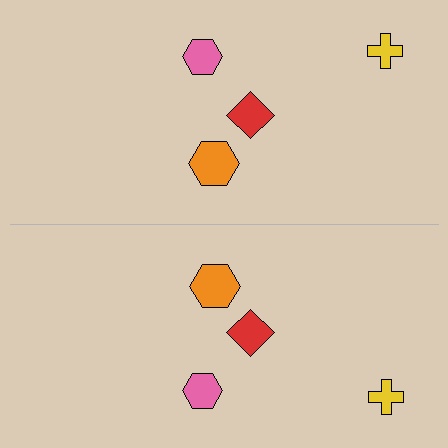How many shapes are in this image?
There are 8 shapes in this image.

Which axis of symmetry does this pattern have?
The pattern has a horizontal axis of symmetry running through the center of the image.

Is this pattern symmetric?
Yes, this pattern has bilateral (reflection) symmetry.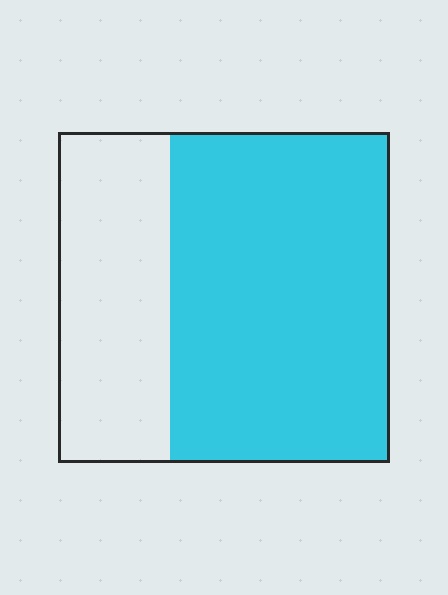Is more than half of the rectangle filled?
Yes.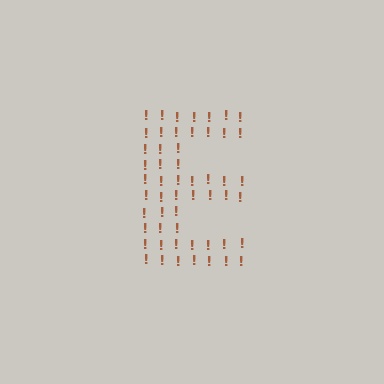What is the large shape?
The large shape is the letter E.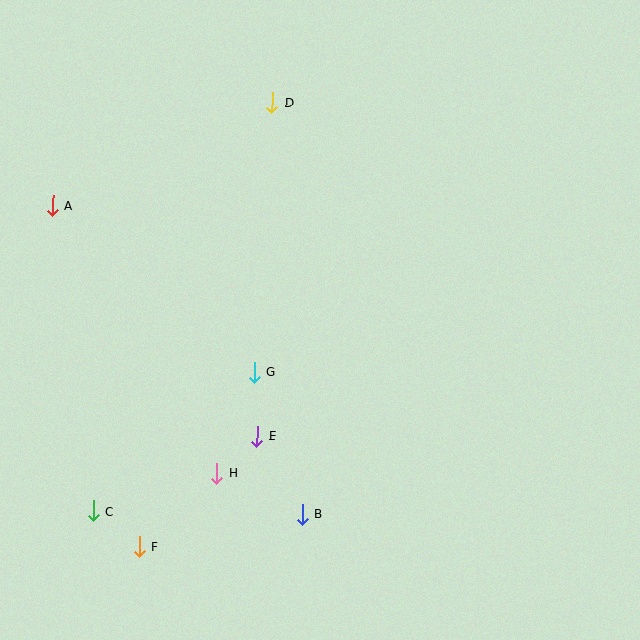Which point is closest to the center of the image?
Point G at (254, 372) is closest to the center.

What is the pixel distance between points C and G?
The distance between C and G is 213 pixels.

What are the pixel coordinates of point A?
Point A is at (53, 206).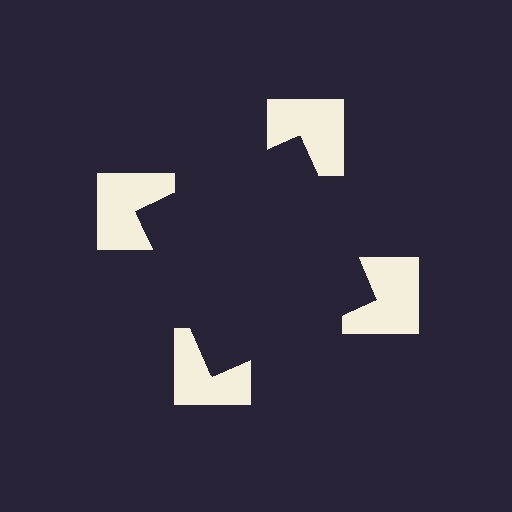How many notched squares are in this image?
There are 4 — one at each vertex of the illusory square.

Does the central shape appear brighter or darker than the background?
It typically appears slightly darker than the background, even though no actual brightness change is drawn.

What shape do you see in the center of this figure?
An illusory square — its edges are inferred from the aligned wedge cuts in the notched squares, not physically drawn.